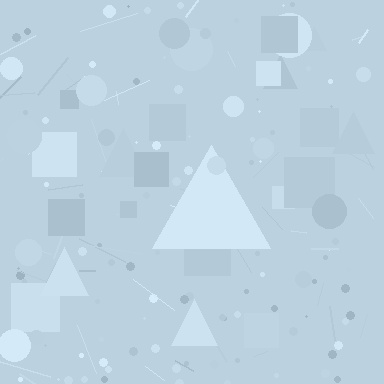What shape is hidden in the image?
A triangle is hidden in the image.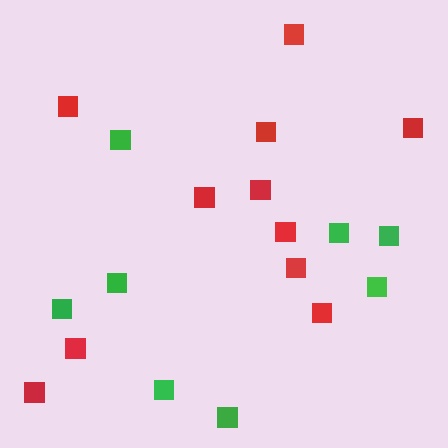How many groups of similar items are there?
There are 2 groups: one group of red squares (11) and one group of green squares (8).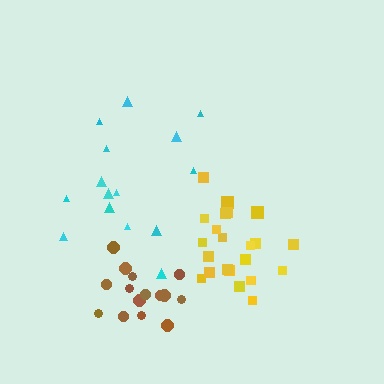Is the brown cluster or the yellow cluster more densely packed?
Yellow.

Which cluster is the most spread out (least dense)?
Cyan.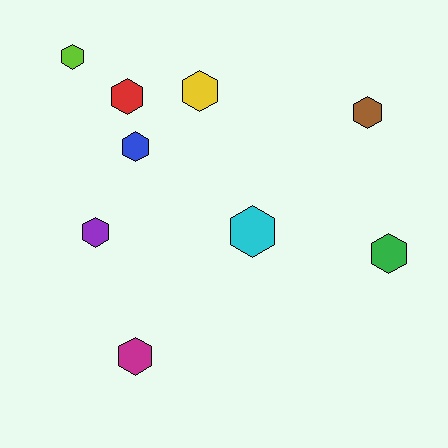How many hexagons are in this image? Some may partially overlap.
There are 9 hexagons.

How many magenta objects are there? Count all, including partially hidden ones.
There is 1 magenta object.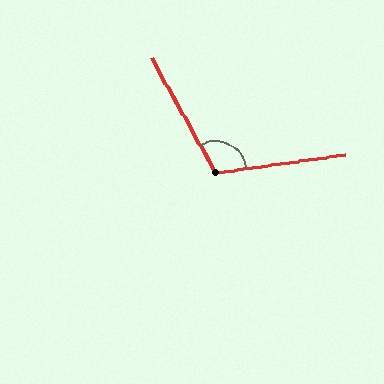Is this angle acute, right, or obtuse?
It is obtuse.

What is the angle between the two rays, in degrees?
Approximately 112 degrees.